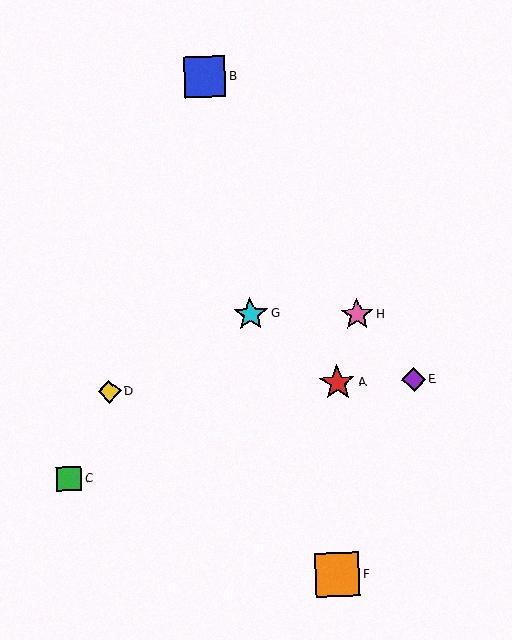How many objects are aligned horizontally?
3 objects (A, D, E) are aligned horizontally.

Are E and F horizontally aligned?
No, E is at y≈380 and F is at y≈575.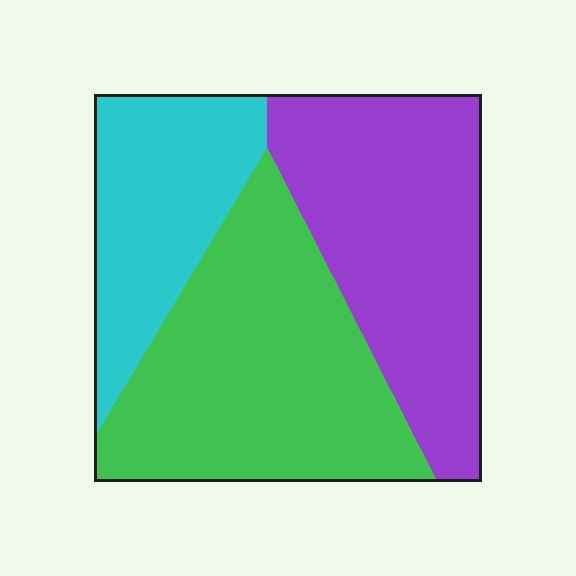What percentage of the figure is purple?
Purple covers about 35% of the figure.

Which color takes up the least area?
Cyan, at roughly 25%.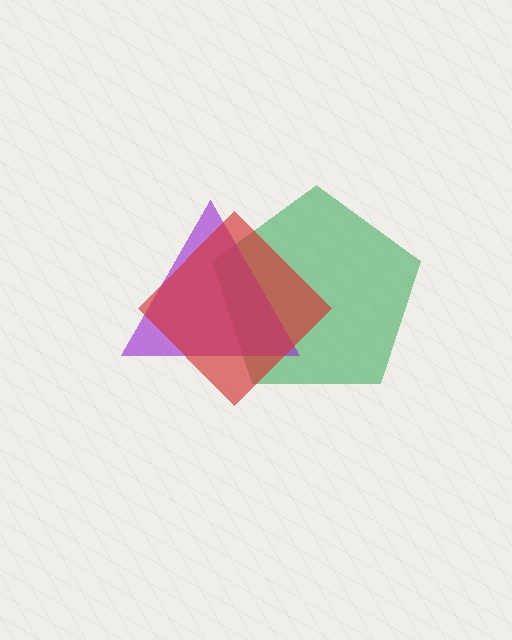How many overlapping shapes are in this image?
There are 3 overlapping shapes in the image.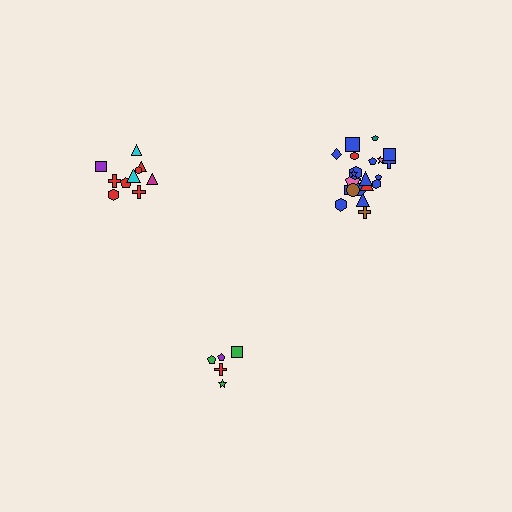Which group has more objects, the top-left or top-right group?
The top-right group.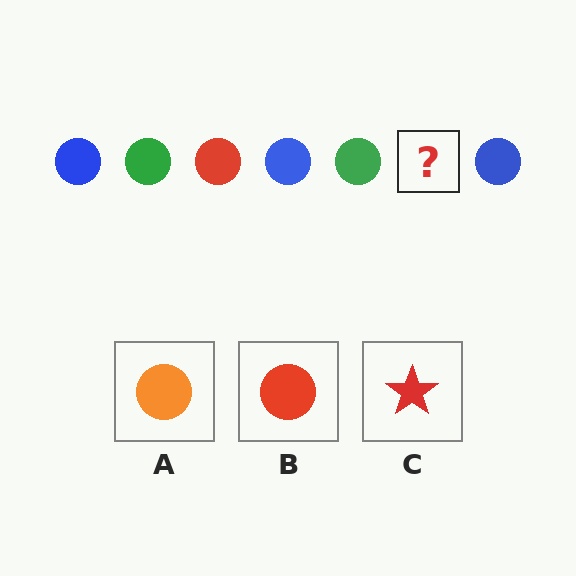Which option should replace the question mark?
Option B.